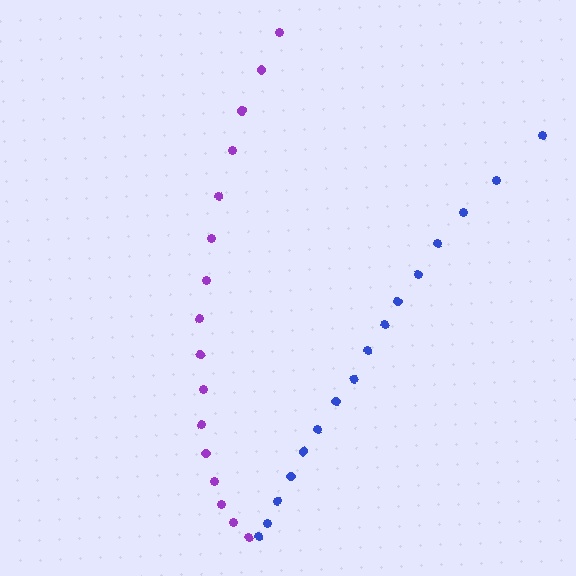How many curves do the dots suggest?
There are 2 distinct paths.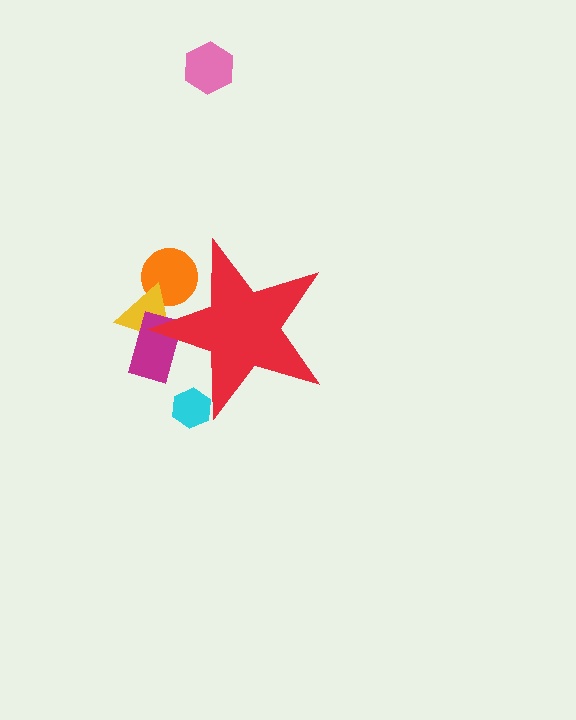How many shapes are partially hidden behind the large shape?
4 shapes are partially hidden.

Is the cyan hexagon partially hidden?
Yes, the cyan hexagon is partially hidden behind the red star.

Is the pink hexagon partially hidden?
No, the pink hexagon is fully visible.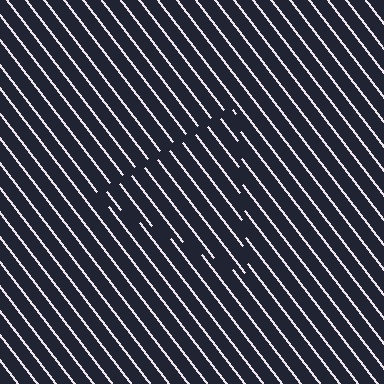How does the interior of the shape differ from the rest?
The interior of the shape contains the same grating, shifted by half a period — the contour is defined by the phase discontinuity where line-ends from the inner and outer gratings abut.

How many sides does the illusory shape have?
3 sides — the line-ends trace a triangle.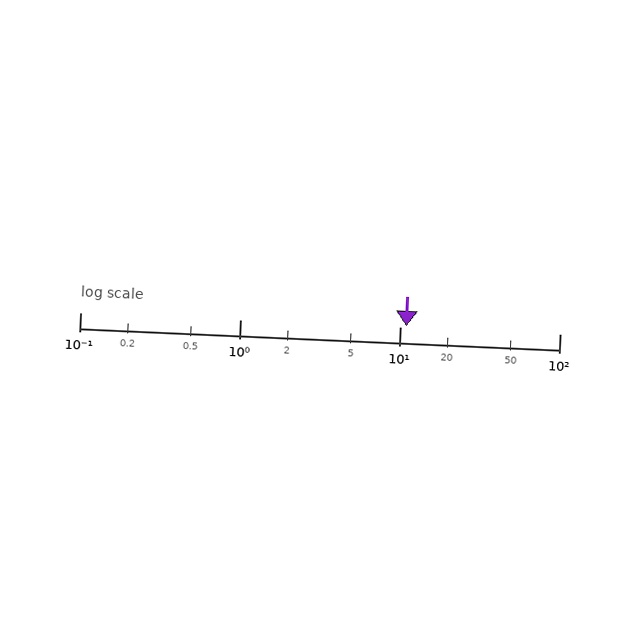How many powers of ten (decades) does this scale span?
The scale spans 3 decades, from 0.1 to 100.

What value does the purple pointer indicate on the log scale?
The pointer indicates approximately 11.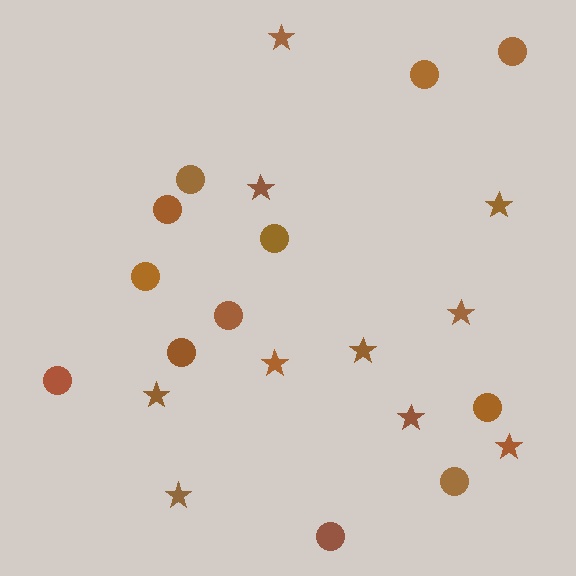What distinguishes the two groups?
There are 2 groups: one group of circles (12) and one group of stars (10).